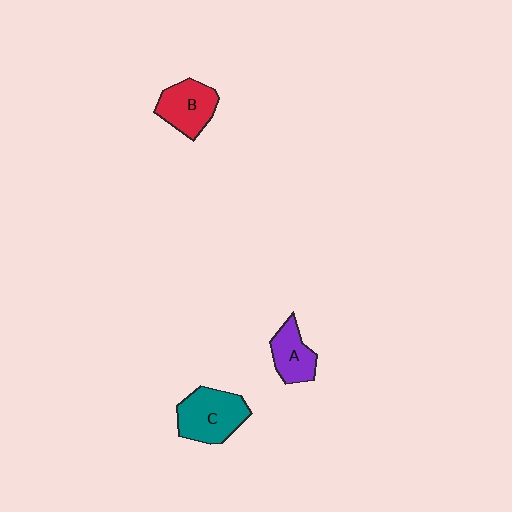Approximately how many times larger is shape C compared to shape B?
Approximately 1.3 times.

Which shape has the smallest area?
Shape A (purple).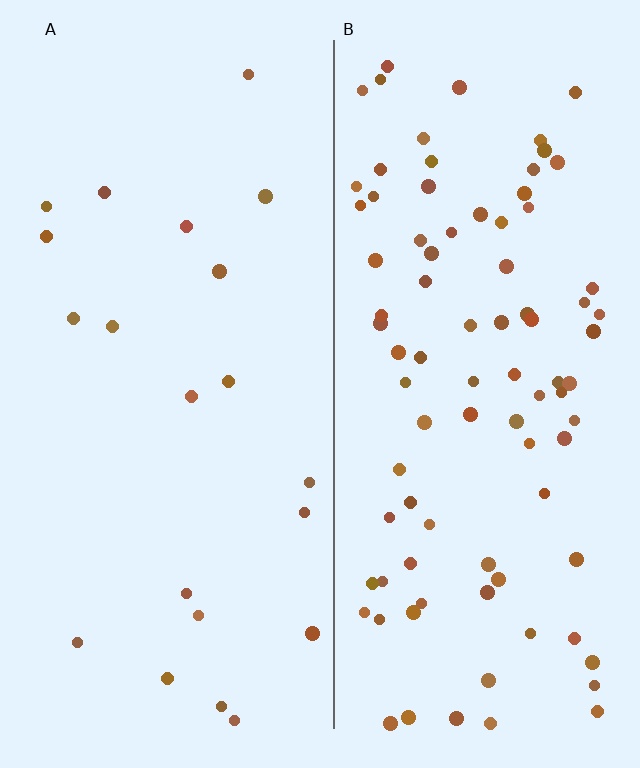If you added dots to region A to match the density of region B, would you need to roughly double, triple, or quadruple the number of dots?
Approximately quadruple.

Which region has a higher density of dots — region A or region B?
B (the right).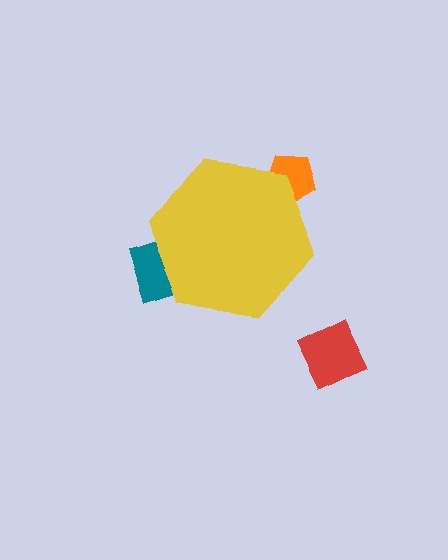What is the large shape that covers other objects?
A yellow hexagon.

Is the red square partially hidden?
No, the red square is fully visible.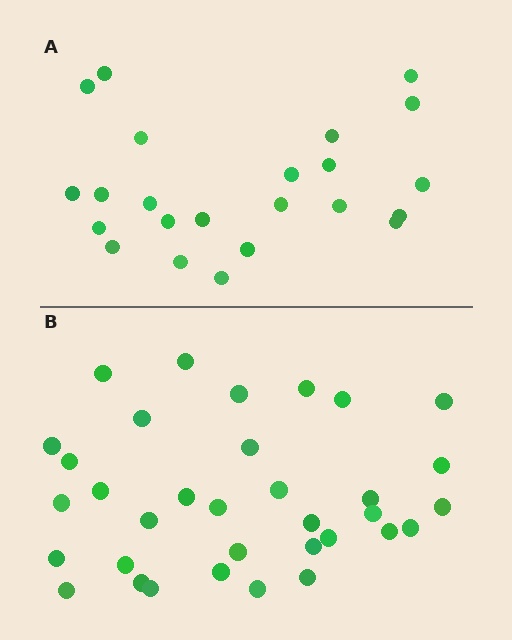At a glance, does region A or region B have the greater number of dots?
Region B (the bottom region) has more dots.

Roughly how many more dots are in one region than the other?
Region B has roughly 12 or so more dots than region A.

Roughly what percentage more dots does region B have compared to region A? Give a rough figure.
About 50% more.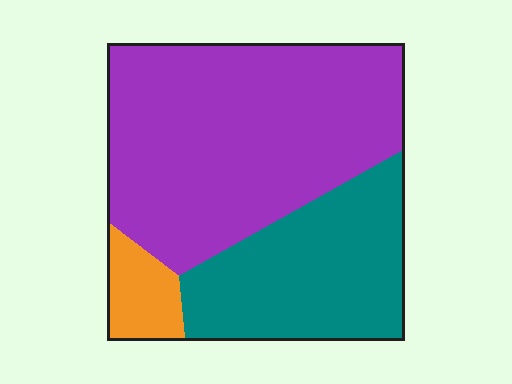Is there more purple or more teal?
Purple.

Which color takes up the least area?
Orange, at roughly 10%.